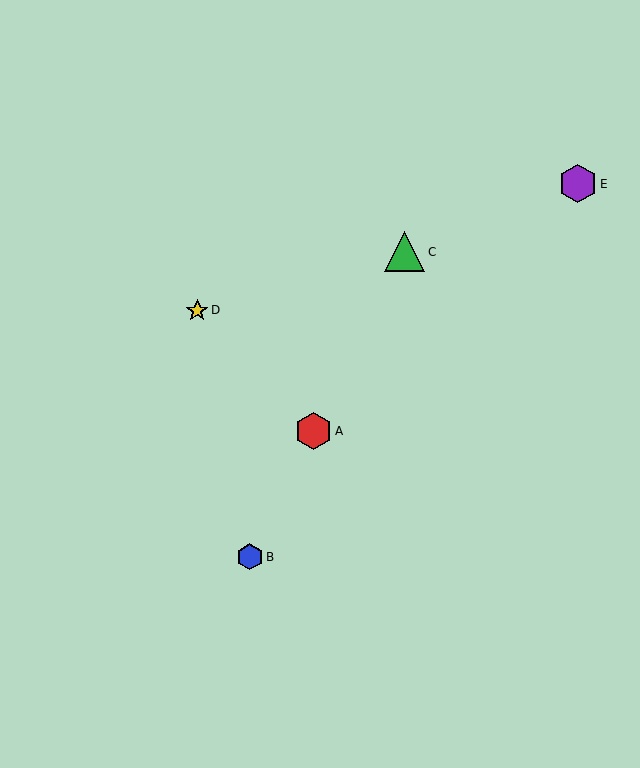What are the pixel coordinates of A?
Object A is at (314, 431).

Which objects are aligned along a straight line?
Objects A, B, C are aligned along a straight line.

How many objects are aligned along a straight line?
3 objects (A, B, C) are aligned along a straight line.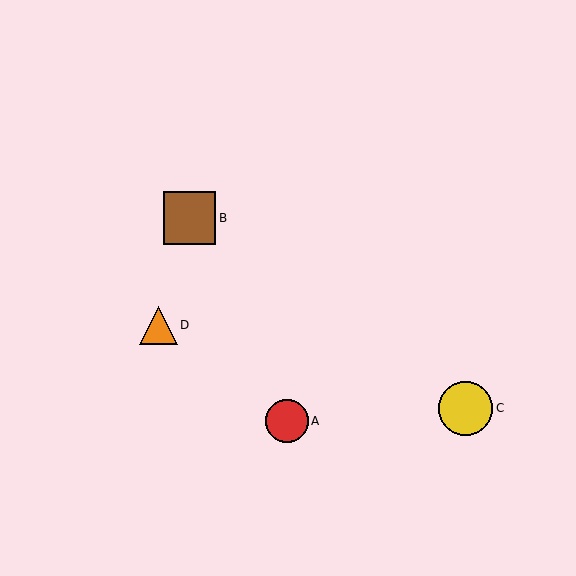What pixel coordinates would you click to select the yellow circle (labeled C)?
Click at (466, 408) to select the yellow circle C.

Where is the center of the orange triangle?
The center of the orange triangle is at (158, 325).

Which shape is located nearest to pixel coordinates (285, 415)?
The red circle (labeled A) at (287, 421) is nearest to that location.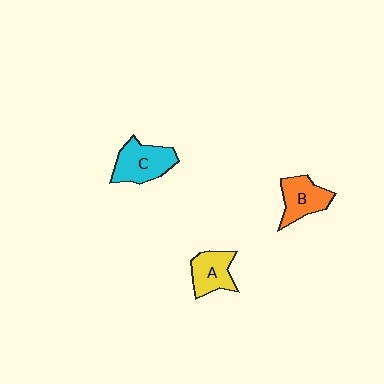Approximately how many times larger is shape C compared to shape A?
Approximately 1.3 times.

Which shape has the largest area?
Shape C (cyan).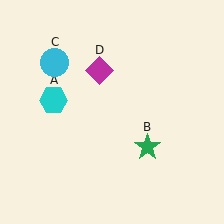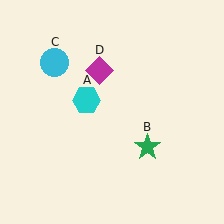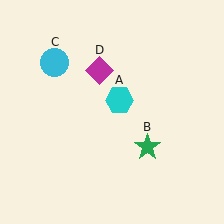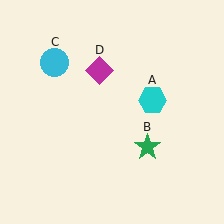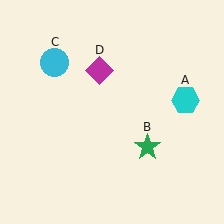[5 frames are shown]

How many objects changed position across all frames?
1 object changed position: cyan hexagon (object A).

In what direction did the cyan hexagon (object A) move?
The cyan hexagon (object A) moved right.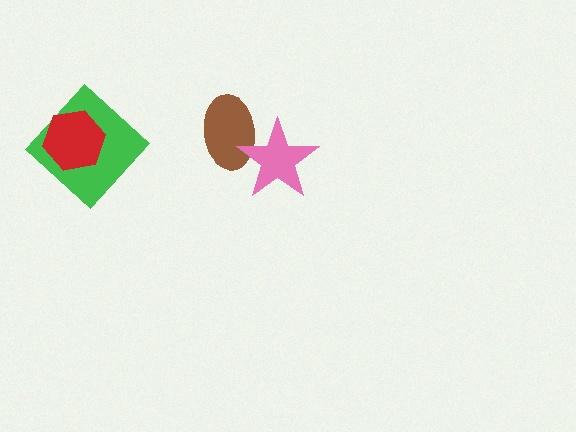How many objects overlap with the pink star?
1 object overlaps with the pink star.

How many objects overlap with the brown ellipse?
1 object overlaps with the brown ellipse.